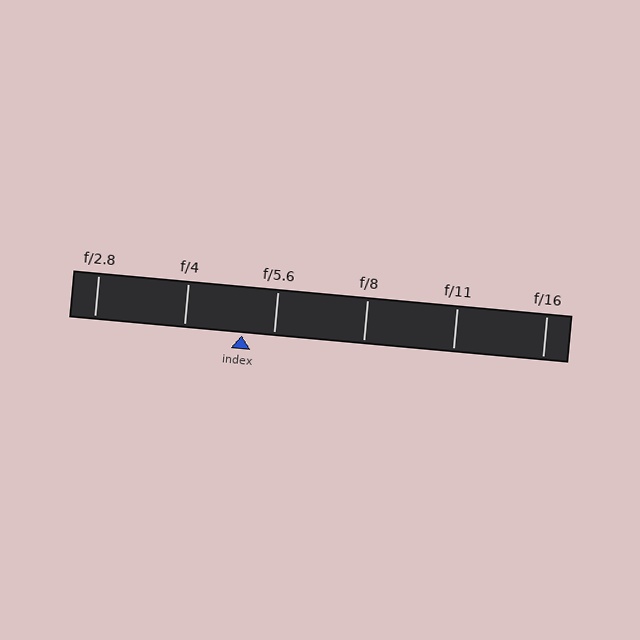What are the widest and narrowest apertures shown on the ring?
The widest aperture shown is f/2.8 and the narrowest is f/16.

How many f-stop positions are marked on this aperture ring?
There are 6 f-stop positions marked.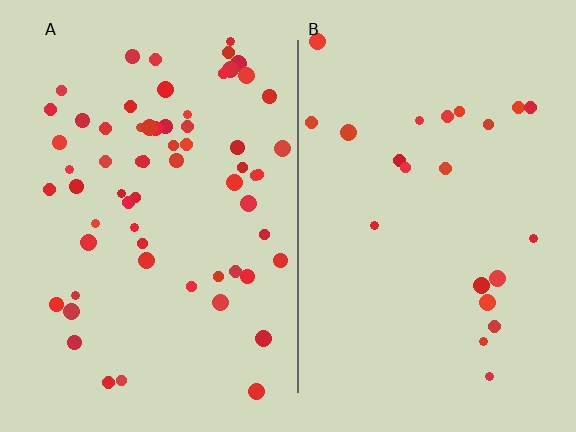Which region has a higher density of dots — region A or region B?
A (the left).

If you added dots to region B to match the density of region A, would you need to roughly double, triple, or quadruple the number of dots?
Approximately triple.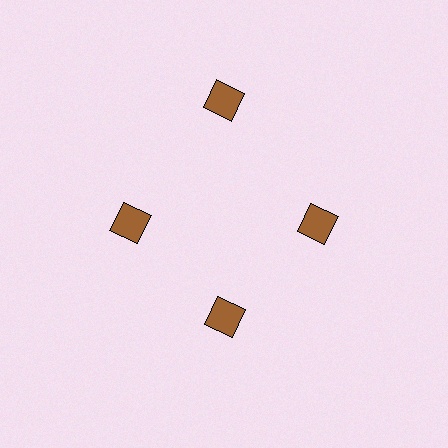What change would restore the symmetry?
The symmetry would be restored by moving it inward, back onto the ring so that all 4 squares sit at equal angles and equal distance from the center.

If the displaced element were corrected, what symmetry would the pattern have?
It would have 4-fold rotational symmetry — the pattern would map onto itself every 90 degrees.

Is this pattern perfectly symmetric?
No. The 4 brown squares are arranged in a ring, but one element near the 12 o'clock position is pushed outward from the center, breaking the 4-fold rotational symmetry.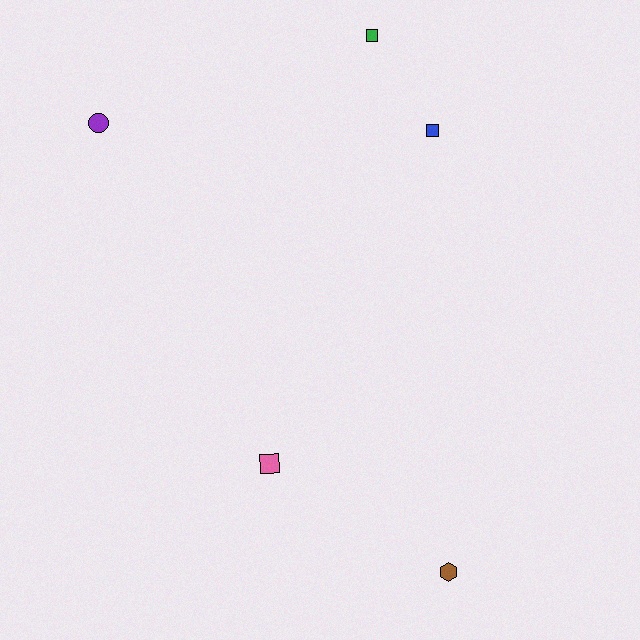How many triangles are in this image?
There are no triangles.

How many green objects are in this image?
There is 1 green object.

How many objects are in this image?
There are 5 objects.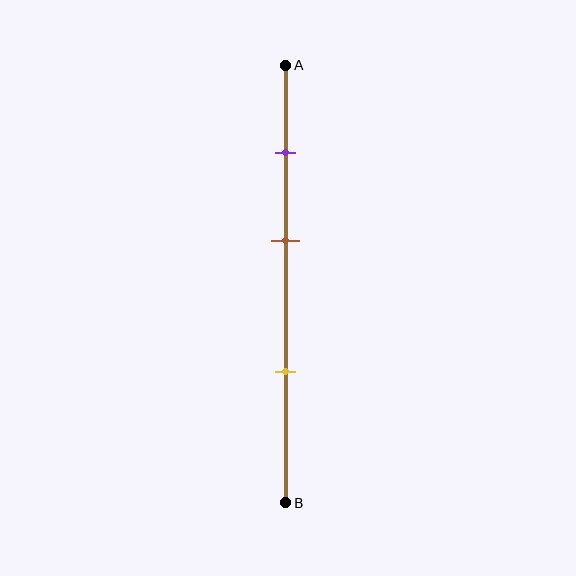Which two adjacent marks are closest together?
The purple and brown marks are the closest adjacent pair.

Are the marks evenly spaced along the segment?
Yes, the marks are approximately evenly spaced.